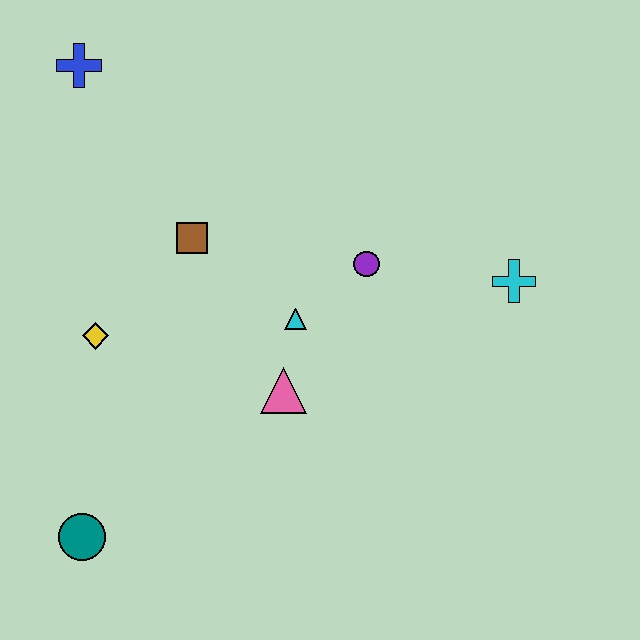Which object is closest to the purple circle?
The cyan triangle is closest to the purple circle.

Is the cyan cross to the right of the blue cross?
Yes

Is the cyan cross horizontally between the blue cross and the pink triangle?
No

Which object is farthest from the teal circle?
The cyan cross is farthest from the teal circle.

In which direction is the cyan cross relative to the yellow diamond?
The cyan cross is to the right of the yellow diamond.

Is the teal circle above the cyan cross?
No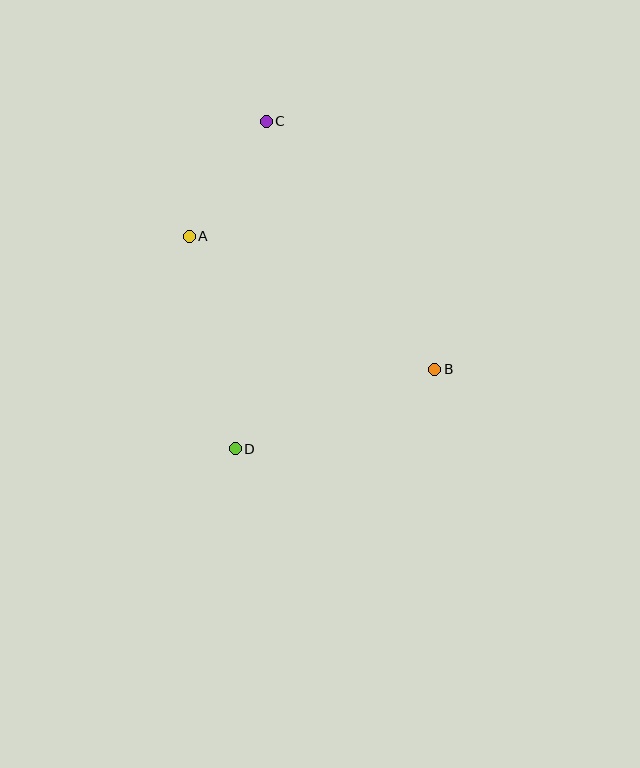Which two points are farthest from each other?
Points C and D are farthest from each other.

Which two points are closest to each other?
Points A and C are closest to each other.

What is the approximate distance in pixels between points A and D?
The distance between A and D is approximately 217 pixels.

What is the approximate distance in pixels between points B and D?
The distance between B and D is approximately 215 pixels.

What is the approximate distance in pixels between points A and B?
The distance between A and B is approximately 279 pixels.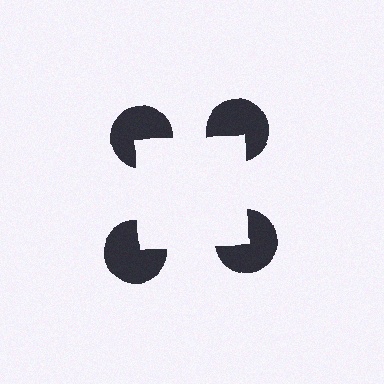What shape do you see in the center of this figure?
An illusory square — its edges are inferred from the aligned wedge cuts in the pac-man discs, not physically drawn.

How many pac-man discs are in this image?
There are 4 — one at each vertex of the illusory square.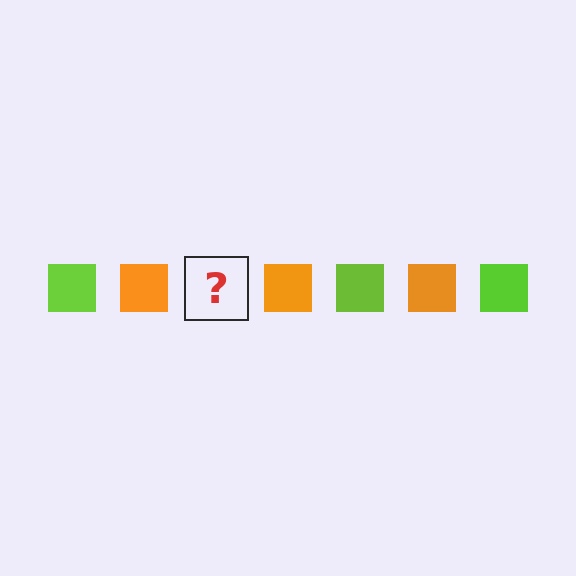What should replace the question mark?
The question mark should be replaced with a lime square.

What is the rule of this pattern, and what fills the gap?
The rule is that the pattern cycles through lime, orange squares. The gap should be filled with a lime square.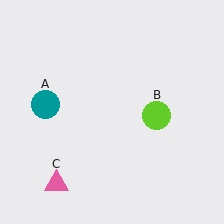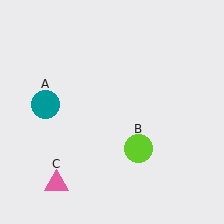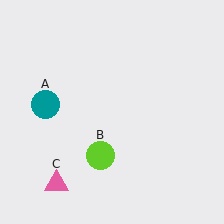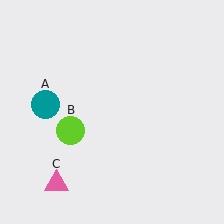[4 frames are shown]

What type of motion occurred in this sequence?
The lime circle (object B) rotated clockwise around the center of the scene.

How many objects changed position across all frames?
1 object changed position: lime circle (object B).